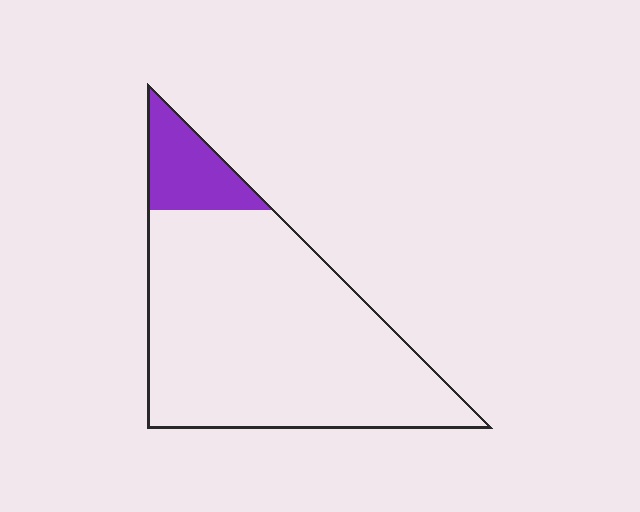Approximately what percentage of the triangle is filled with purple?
Approximately 15%.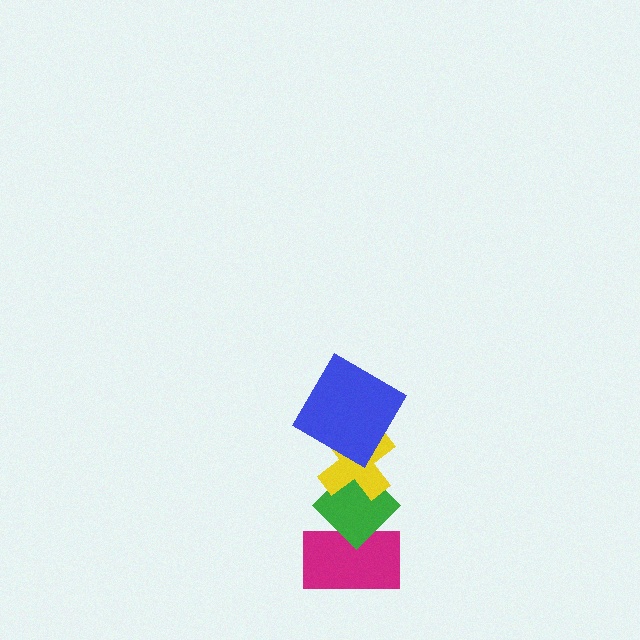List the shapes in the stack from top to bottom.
From top to bottom: the blue square, the yellow cross, the green diamond, the magenta rectangle.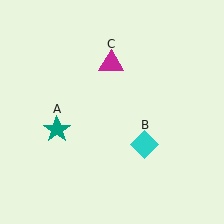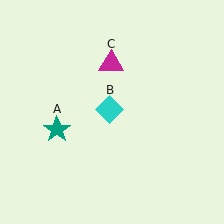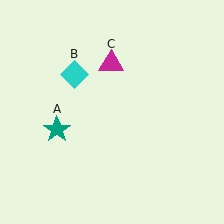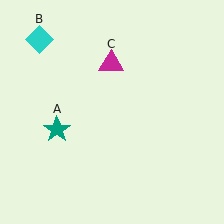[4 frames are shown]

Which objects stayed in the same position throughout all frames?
Teal star (object A) and magenta triangle (object C) remained stationary.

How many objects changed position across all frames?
1 object changed position: cyan diamond (object B).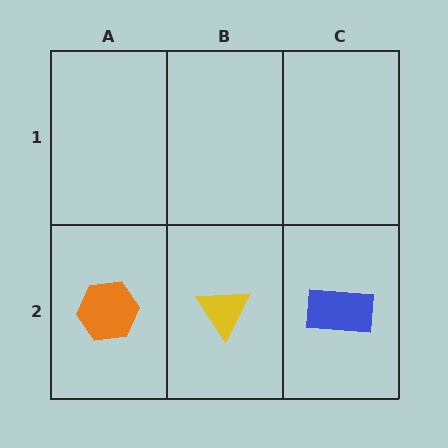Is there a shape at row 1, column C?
No, that cell is empty.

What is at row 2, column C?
A blue rectangle.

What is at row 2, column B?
A yellow triangle.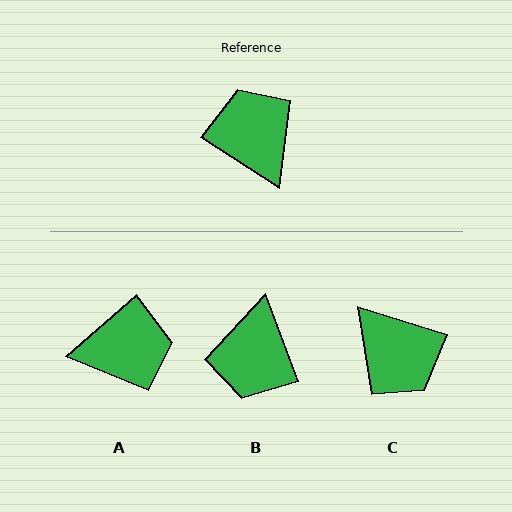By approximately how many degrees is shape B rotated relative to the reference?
Approximately 144 degrees counter-clockwise.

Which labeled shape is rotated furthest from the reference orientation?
C, about 165 degrees away.